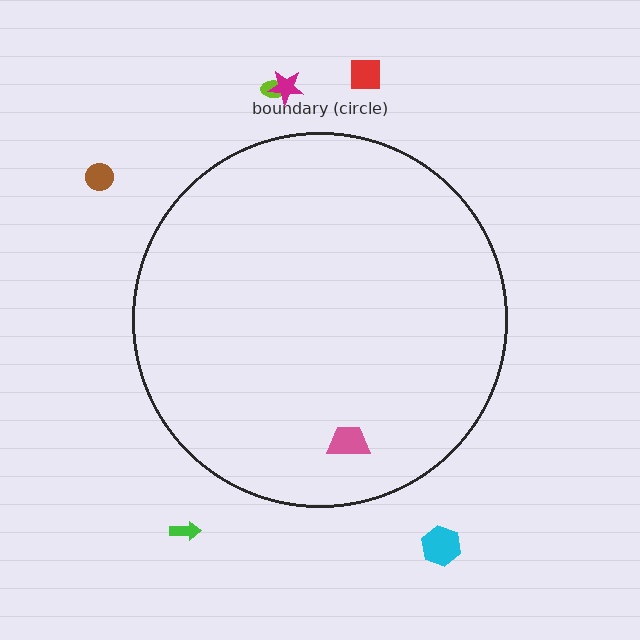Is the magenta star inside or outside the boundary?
Outside.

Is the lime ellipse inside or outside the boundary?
Outside.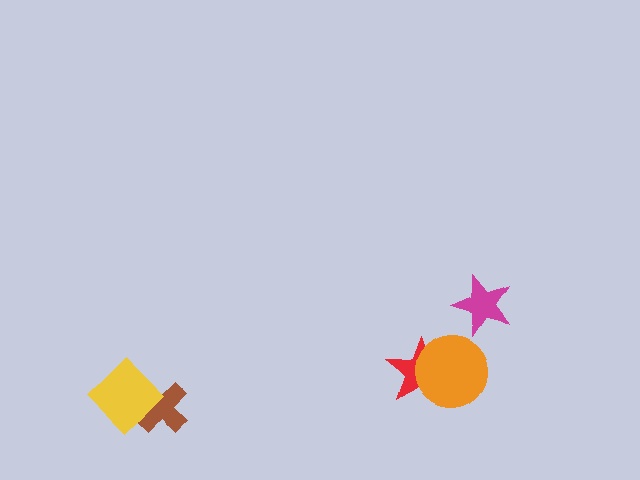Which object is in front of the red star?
The orange circle is in front of the red star.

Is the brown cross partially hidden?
Yes, it is partially covered by another shape.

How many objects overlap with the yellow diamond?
1 object overlaps with the yellow diamond.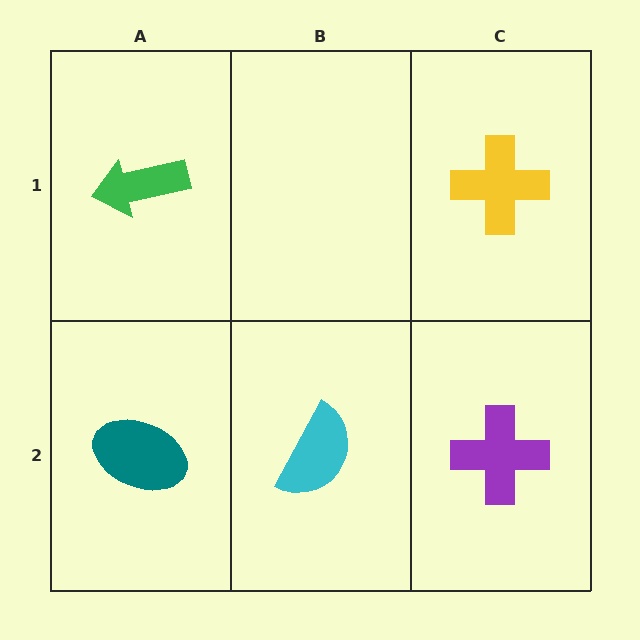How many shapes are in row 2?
3 shapes.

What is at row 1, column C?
A yellow cross.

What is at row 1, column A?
A green arrow.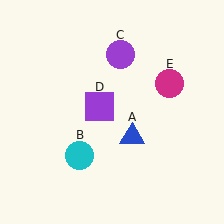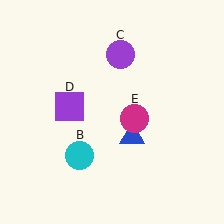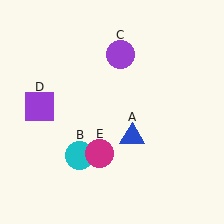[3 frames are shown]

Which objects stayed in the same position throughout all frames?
Blue triangle (object A) and cyan circle (object B) and purple circle (object C) remained stationary.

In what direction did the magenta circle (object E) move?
The magenta circle (object E) moved down and to the left.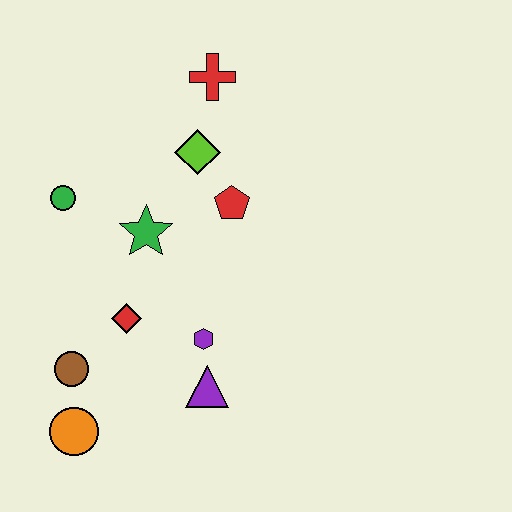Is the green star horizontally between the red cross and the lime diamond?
No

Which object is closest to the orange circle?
The brown circle is closest to the orange circle.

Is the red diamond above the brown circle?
Yes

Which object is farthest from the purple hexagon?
The red cross is farthest from the purple hexagon.